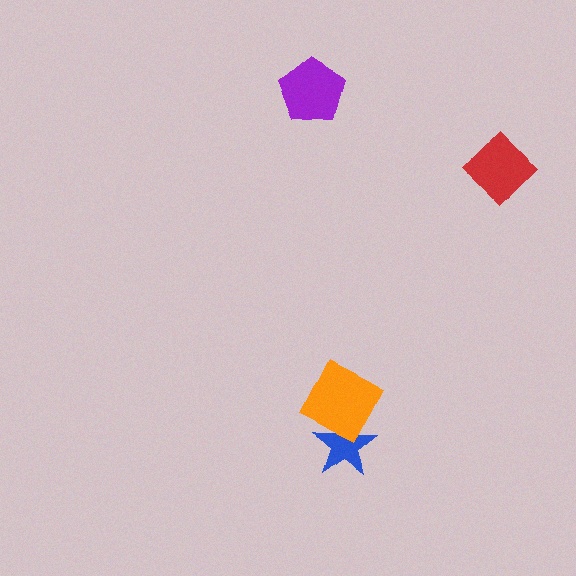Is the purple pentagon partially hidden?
No, no other shape covers it.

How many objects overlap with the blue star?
1 object overlaps with the blue star.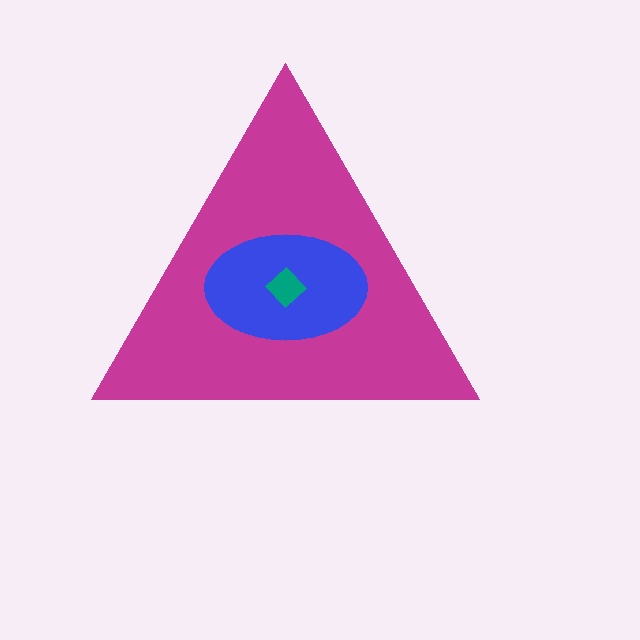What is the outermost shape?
The magenta triangle.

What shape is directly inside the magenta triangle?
The blue ellipse.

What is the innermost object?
The teal diamond.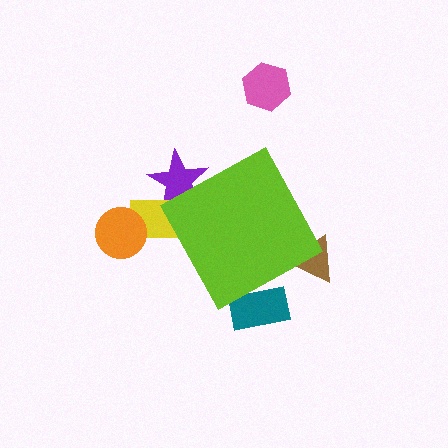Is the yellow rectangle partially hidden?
Yes, the yellow rectangle is partially hidden behind the lime diamond.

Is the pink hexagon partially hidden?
No, the pink hexagon is fully visible.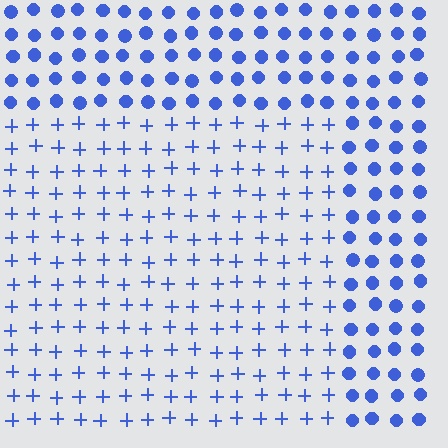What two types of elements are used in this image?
The image uses plus signs inside the rectangle region and circles outside it.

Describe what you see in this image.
The image is filled with small blue elements arranged in a uniform grid. A rectangle-shaped region contains plus signs, while the surrounding area contains circles. The boundary is defined purely by the change in element shape.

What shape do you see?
I see a rectangle.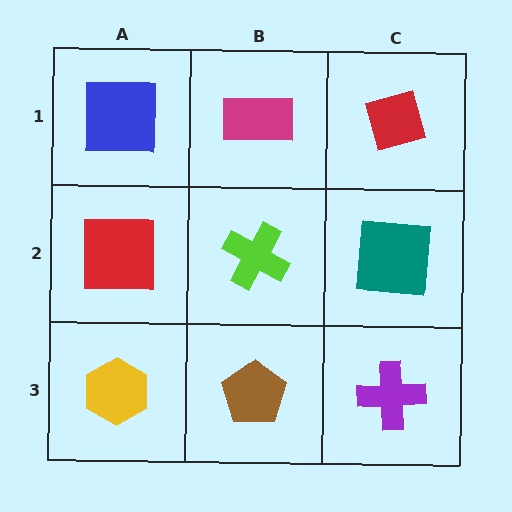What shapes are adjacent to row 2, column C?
A red diamond (row 1, column C), a purple cross (row 3, column C), a lime cross (row 2, column B).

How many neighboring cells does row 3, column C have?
2.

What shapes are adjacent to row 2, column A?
A blue square (row 1, column A), a yellow hexagon (row 3, column A), a lime cross (row 2, column B).